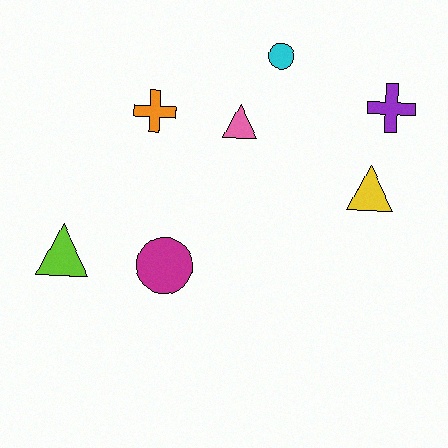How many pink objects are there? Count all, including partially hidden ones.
There is 1 pink object.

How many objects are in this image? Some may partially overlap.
There are 7 objects.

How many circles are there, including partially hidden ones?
There are 2 circles.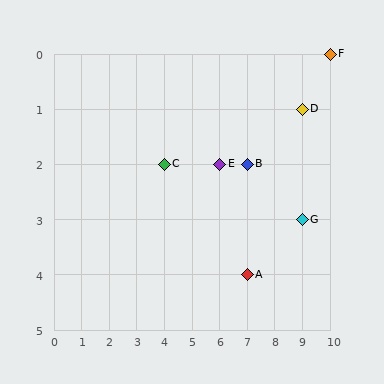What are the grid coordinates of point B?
Point B is at grid coordinates (7, 2).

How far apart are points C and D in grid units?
Points C and D are 5 columns and 1 row apart (about 5.1 grid units diagonally).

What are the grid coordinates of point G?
Point G is at grid coordinates (9, 3).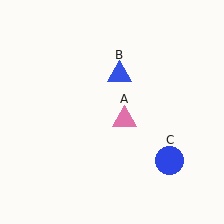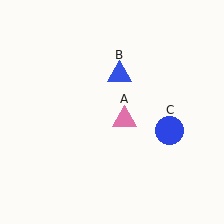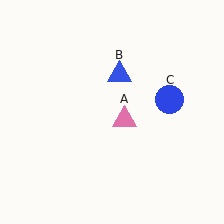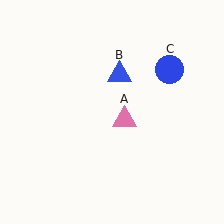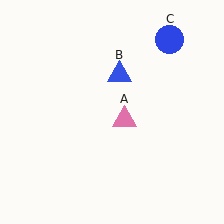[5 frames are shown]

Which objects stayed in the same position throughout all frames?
Pink triangle (object A) and blue triangle (object B) remained stationary.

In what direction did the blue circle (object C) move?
The blue circle (object C) moved up.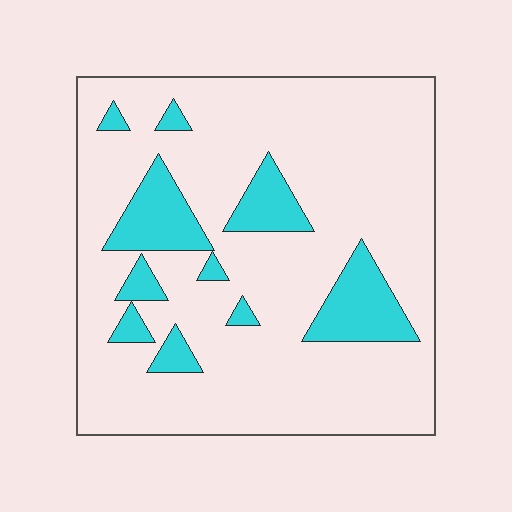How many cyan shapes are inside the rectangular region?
10.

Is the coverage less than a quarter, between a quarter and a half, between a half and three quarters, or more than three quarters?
Less than a quarter.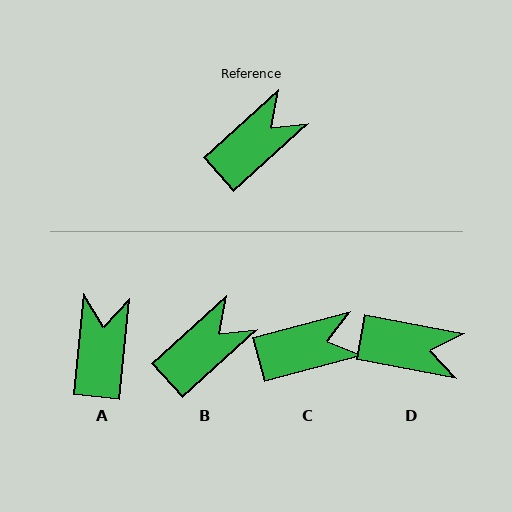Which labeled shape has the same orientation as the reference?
B.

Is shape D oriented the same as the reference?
No, it is off by about 52 degrees.